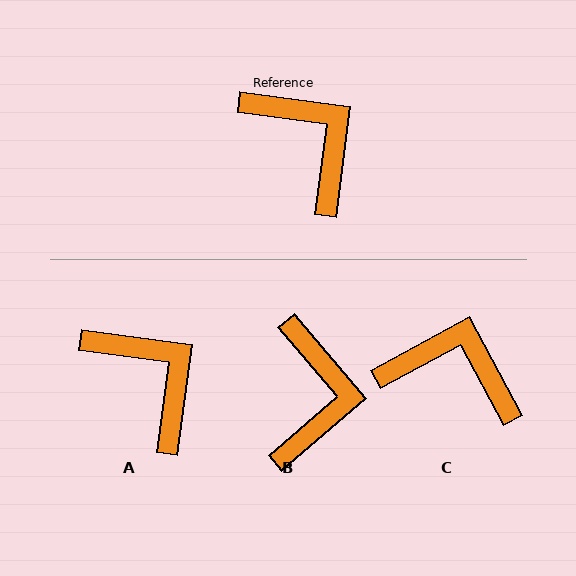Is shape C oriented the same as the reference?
No, it is off by about 36 degrees.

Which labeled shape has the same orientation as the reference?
A.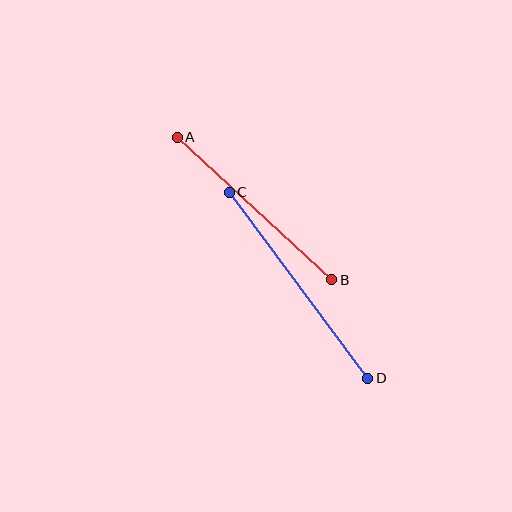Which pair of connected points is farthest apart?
Points C and D are farthest apart.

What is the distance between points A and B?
The distance is approximately 210 pixels.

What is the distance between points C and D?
The distance is approximately 232 pixels.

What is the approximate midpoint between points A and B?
The midpoint is at approximately (254, 209) pixels.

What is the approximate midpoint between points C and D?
The midpoint is at approximately (299, 285) pixels.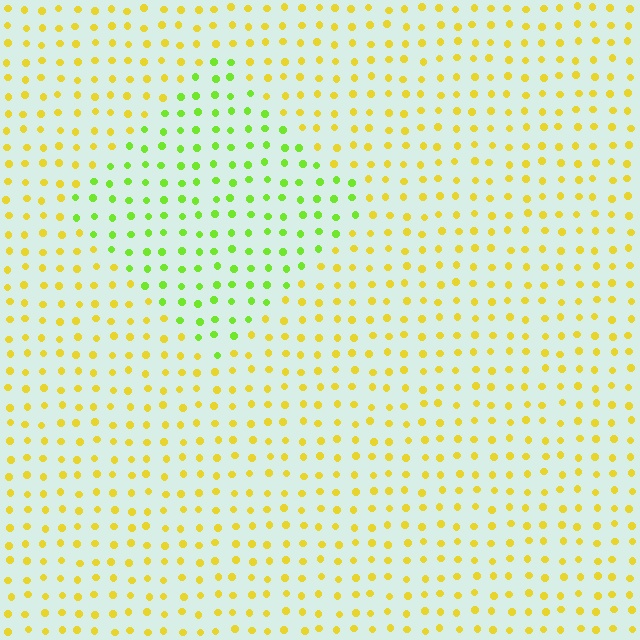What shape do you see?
I see a diamond.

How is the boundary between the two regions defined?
The boundary is defined purely by a slight shift in hue (about 44 degrees). Spacing, size, and orientation are identical on both sides.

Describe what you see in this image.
The image is filled with small yellow elements in a uniform arrangement. A diamond-shaped region is visible where the elements are tinted to a slightly different hue, forming a subtle color boundary.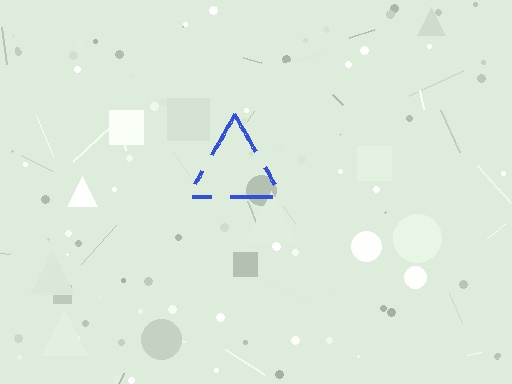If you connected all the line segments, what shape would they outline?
They would outline a triangle.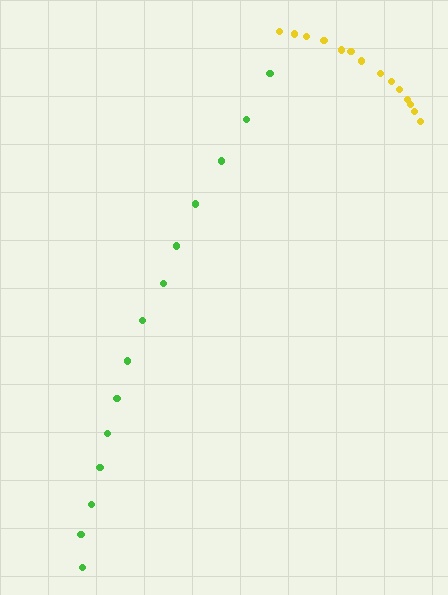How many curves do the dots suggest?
There are 2 distinct paths.